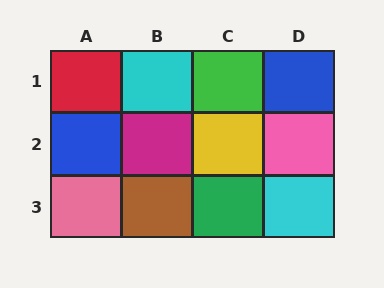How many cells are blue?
2 cells are blue.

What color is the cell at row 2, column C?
Yellow.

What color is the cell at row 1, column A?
Red.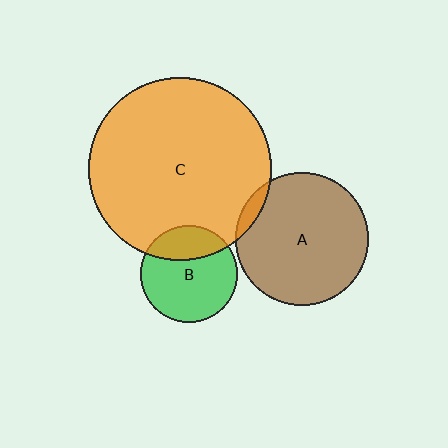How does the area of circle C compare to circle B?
Approximately 3.6 times.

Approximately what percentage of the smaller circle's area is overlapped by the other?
Approximately 5%.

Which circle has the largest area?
Circle C (orange).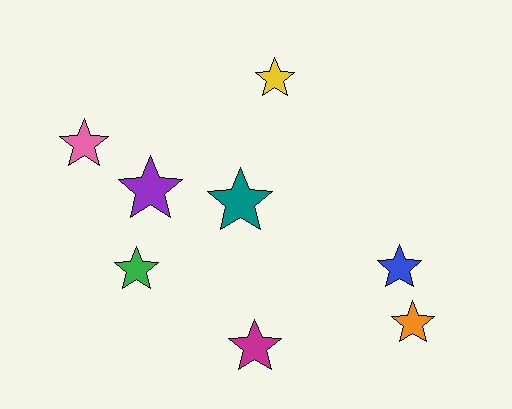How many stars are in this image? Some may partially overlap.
There are 8 stars.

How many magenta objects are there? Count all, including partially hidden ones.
There is 1 magenta object.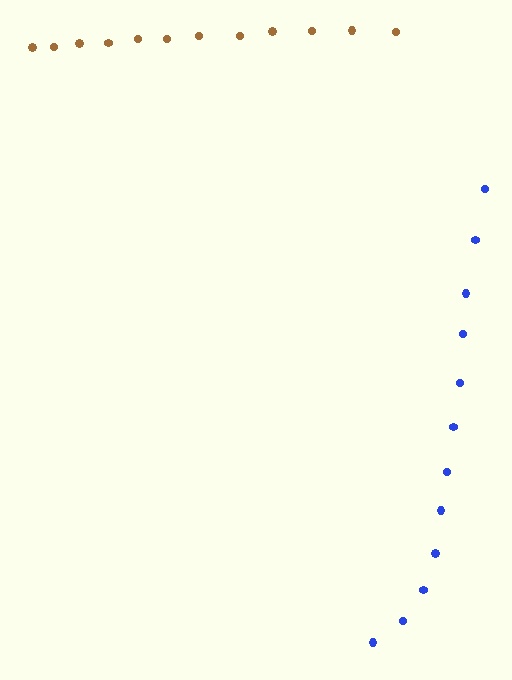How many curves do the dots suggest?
There are 2 distinct paths.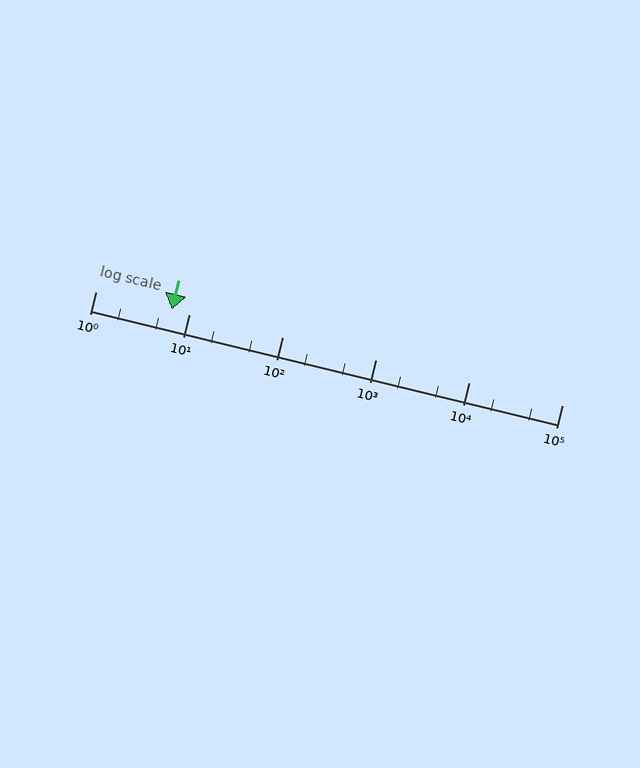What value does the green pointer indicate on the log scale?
The pointer indicates approximately 6.5.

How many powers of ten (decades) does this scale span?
The scale spans 5 decades, from 1 to 100000.